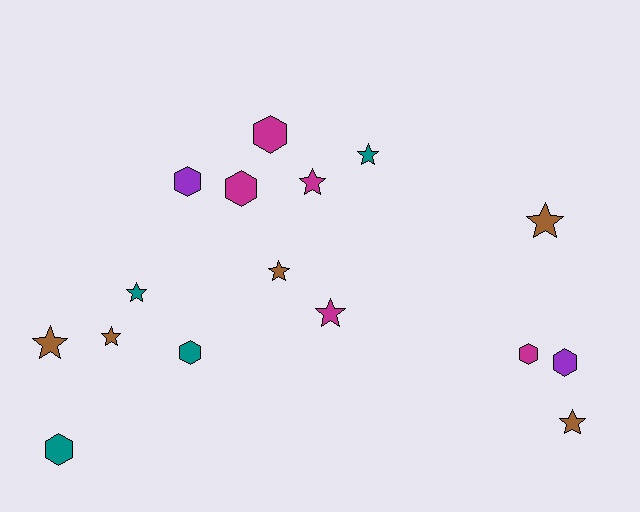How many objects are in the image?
There are 16 objects.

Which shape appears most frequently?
Star, with 9 objects.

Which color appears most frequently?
Magenta, with 5 objects.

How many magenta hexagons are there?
There are 3 magenta hexagons.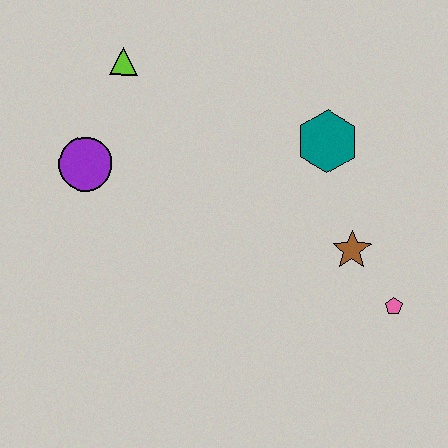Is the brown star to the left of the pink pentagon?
Yes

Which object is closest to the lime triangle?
The purple circle is closest to the lime triangle.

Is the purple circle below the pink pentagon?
No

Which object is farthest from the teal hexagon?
The purple circle is farthest from the teal hexagon.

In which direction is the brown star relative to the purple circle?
The brown star is to the right of the purple circle.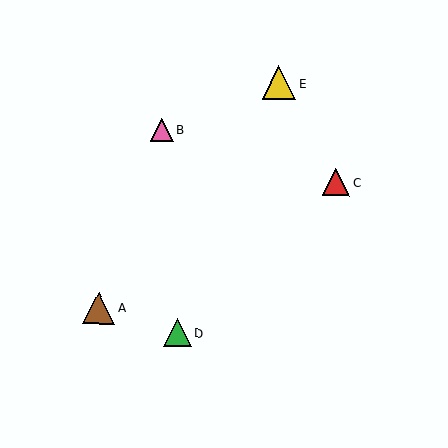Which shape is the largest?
The yellow triangle (labeled E) is the largest.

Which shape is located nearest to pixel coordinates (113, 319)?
The brown triangle (labeled A) at (99, 308) is nearest to that location.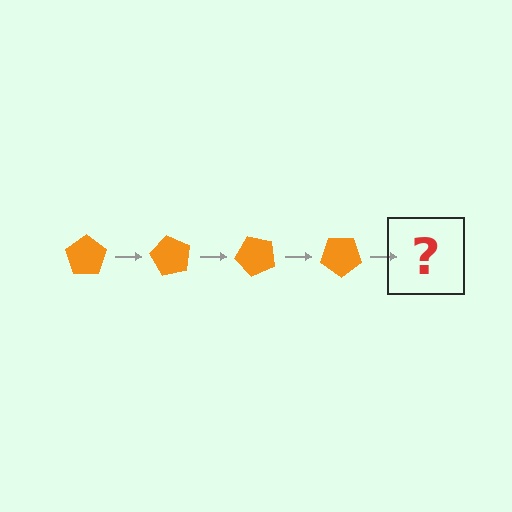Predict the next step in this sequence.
The next step is an orange pentagon rotated 240 degrees.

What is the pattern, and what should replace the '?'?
The pattern is that the pentagon rotates 60 degrees each step. The '?' should be an orange pentagon rotated 240 degrees.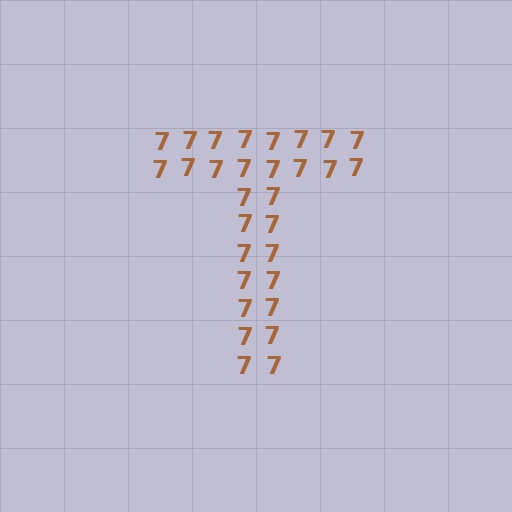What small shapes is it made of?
It is made of small digit 7's.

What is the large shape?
The large shape is the letter T.